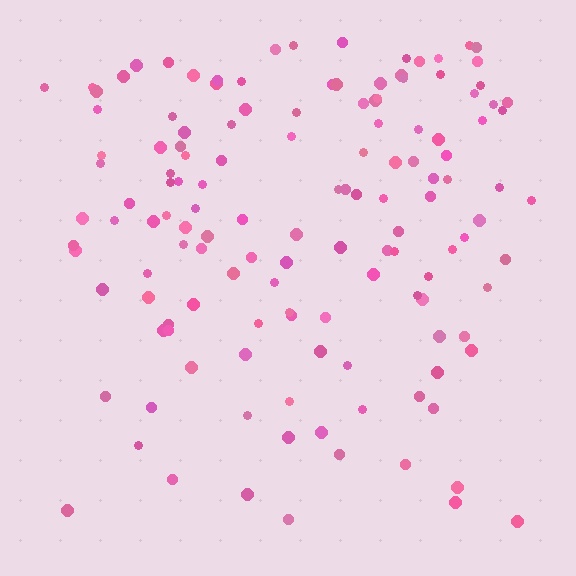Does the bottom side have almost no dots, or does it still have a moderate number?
Still a moderate number, just noticeably fewer than the top.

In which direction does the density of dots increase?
From bottom to top, with the top side densest.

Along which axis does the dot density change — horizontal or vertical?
Vertical.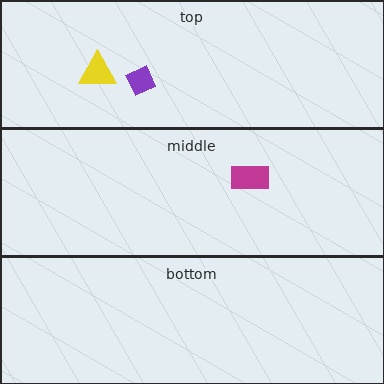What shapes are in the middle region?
The magenta rectangle.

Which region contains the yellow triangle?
The top region.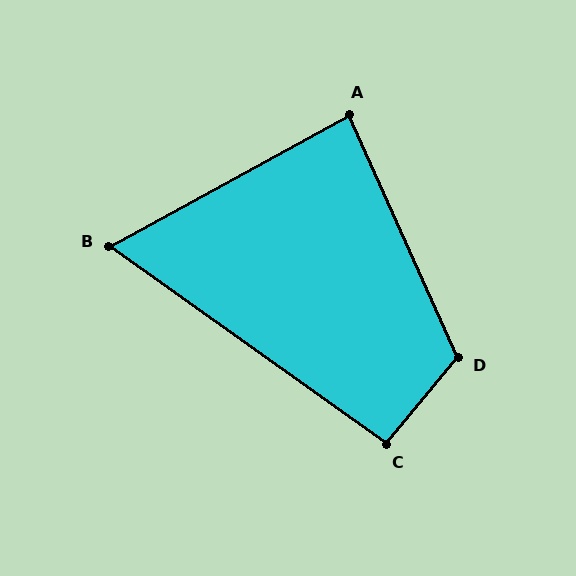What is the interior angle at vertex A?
Approximately 85 degrees (approximately right).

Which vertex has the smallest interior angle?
B, at approximately 64 degrees.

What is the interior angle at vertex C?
Approximately 95 degrees (approximately right).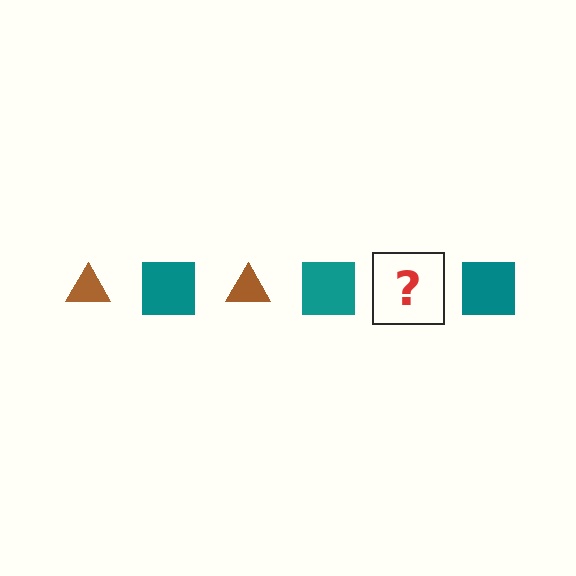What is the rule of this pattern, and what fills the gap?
The rule is that the pattern alternates between brown triangle and teal square. The gap should be filled with a brown triangle.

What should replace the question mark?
The question mark should be replaced with a brown triangle.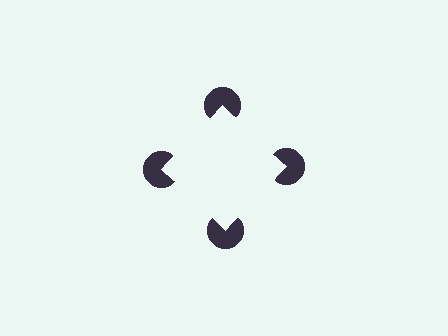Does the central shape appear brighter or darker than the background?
It typically appears slightly brighter than the background, even though no actual brightness change is drawn.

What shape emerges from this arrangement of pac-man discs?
An illusory square — its edges are inferred from the aligned wedge cuts in the pac-man discs, not physically drawn.